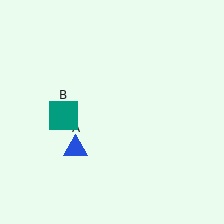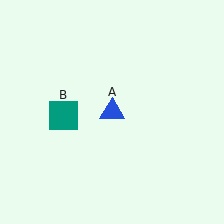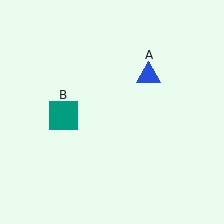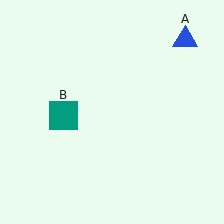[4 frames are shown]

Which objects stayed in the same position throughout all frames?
Teal square (object B) remained stationary.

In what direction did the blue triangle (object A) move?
The blue triangle (object A) moved up and to the right.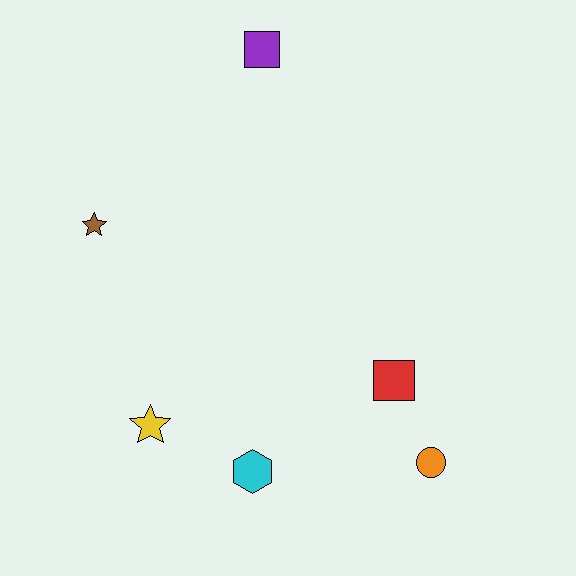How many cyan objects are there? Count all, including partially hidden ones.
There is 1 cyan object.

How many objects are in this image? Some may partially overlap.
There are 6 objects.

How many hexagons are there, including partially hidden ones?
There is 1 hexagon.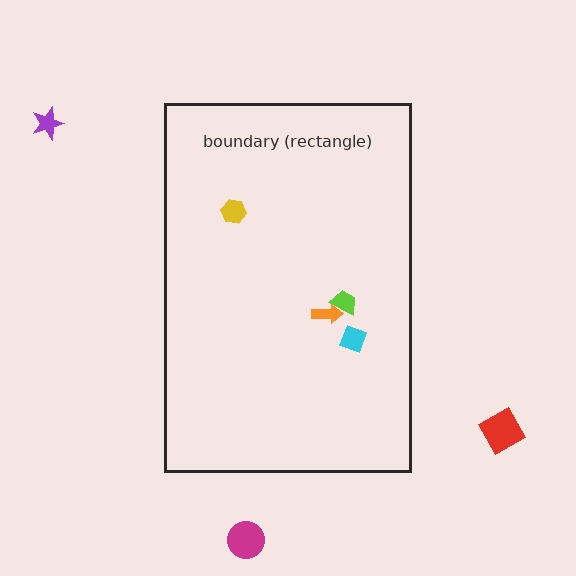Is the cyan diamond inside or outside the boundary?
Inside.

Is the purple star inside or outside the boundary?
Outside.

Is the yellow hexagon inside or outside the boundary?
Inside.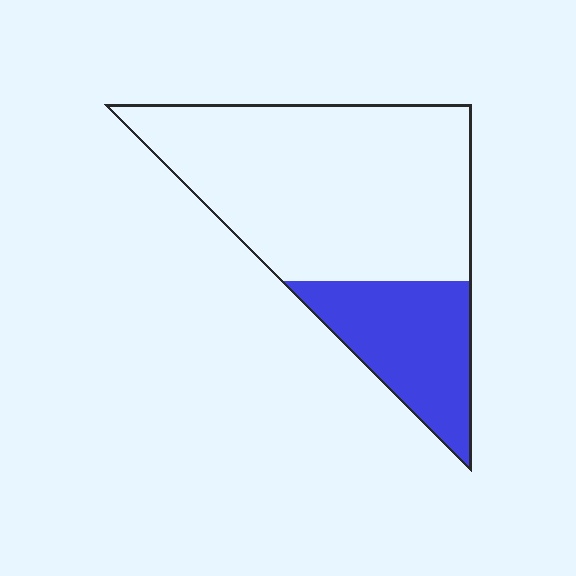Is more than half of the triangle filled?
No.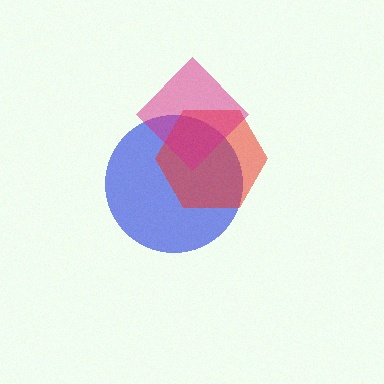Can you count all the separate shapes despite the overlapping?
Yes, there are 3 separate shapes.